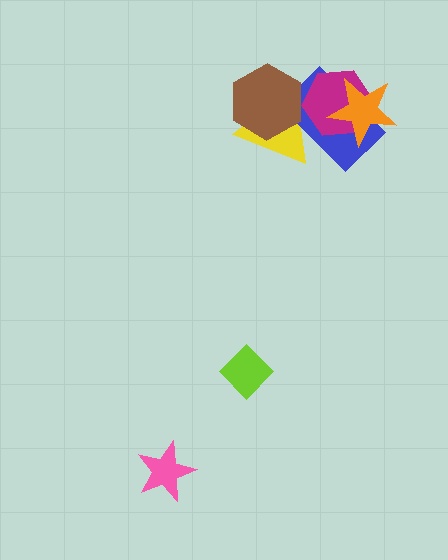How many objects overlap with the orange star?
2 objects overlap with the orange star.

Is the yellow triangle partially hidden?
Yes, it is partially covered by another shape.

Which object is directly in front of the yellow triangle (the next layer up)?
The blue rectangle is directly in front of the yellow triangle.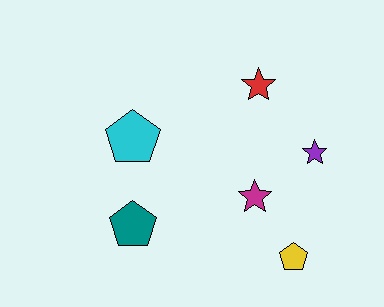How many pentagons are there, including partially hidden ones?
There are 3 pentagons.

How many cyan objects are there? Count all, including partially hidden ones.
There is 1 cyan object.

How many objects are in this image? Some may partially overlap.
There are 6 objects.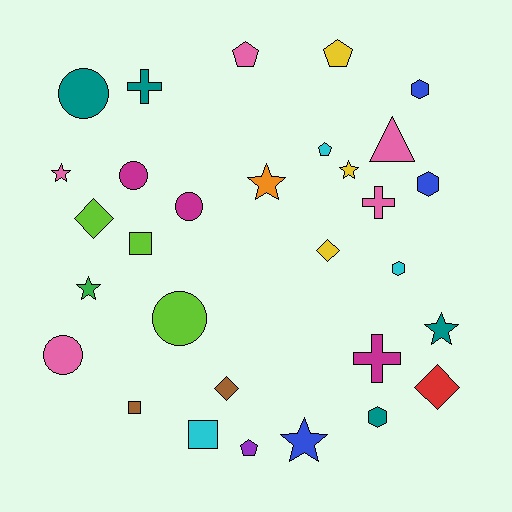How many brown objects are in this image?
There are 2 brown objects.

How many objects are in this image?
There are 30 objects.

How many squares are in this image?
There are 3 squares.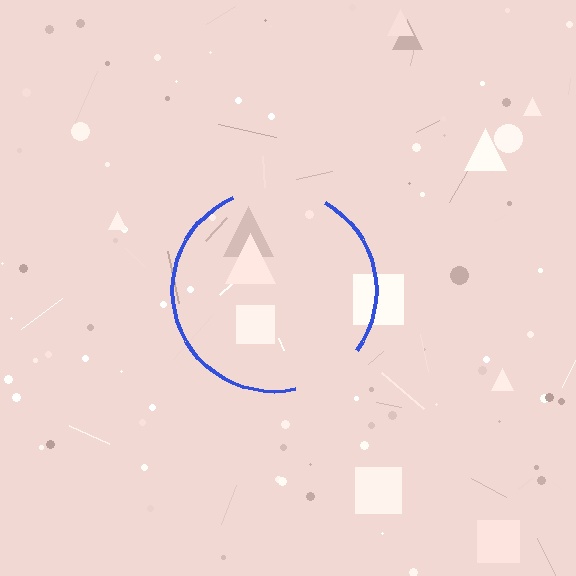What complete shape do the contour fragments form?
The contour fragments form a circle.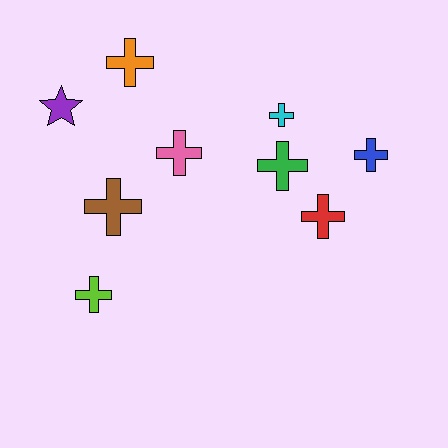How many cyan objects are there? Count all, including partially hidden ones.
There is 1 cyan object.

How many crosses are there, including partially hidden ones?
There are 8 crosses.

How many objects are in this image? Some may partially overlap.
There are 9 objects.